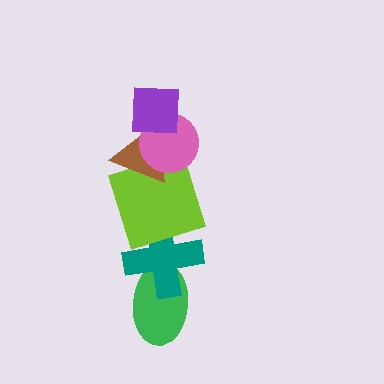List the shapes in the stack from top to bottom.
From top to bottom: the purple square, the pink circle, the brown triangle, the lime square, the teal cross, the green ellipse.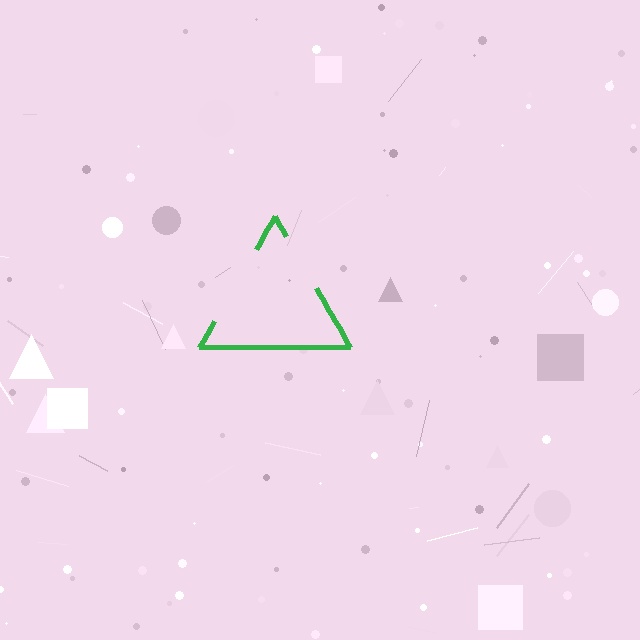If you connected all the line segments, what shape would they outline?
They would outline a triangle.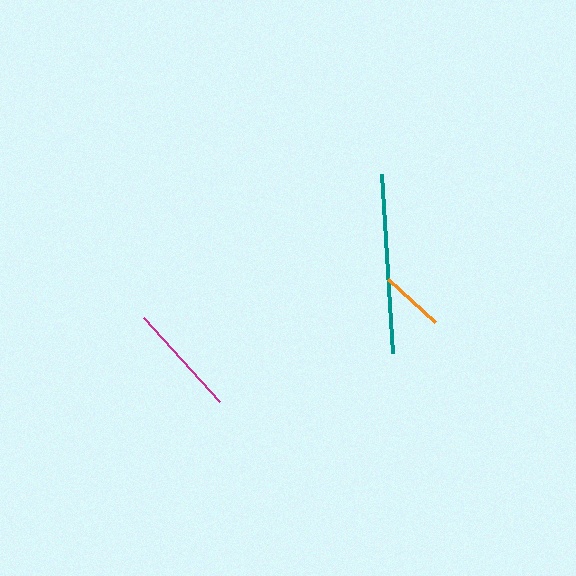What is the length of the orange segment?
The orange segment is approximately 64 pixels long.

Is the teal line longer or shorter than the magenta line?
The teal line is longer than the magenta line.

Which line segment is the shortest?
The orange line is the shortest at approximately 64 pixels.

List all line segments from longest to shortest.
From longest to shortest: teal, magenta, orange.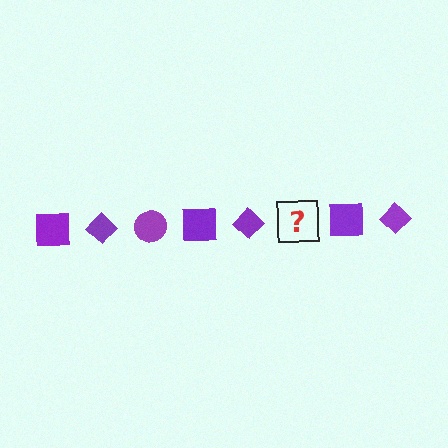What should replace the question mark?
The question mark should be replaced with a purple circle.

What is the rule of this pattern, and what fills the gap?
The rule is that the pattern cycles through square, diamond, circle shapes in purple. The gap should be filled with a purple circle.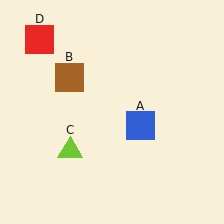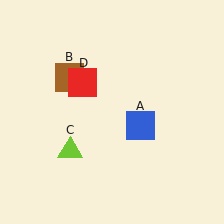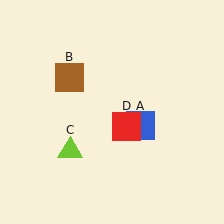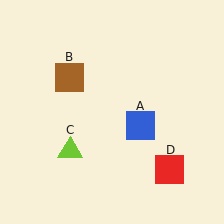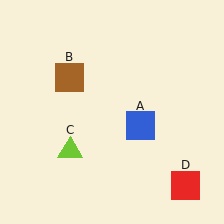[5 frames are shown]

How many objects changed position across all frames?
1 object changed position: red square (object D).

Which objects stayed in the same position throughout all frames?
Blue square (object A) and brown square (object B) and lime triangle (object C) remained stationary.